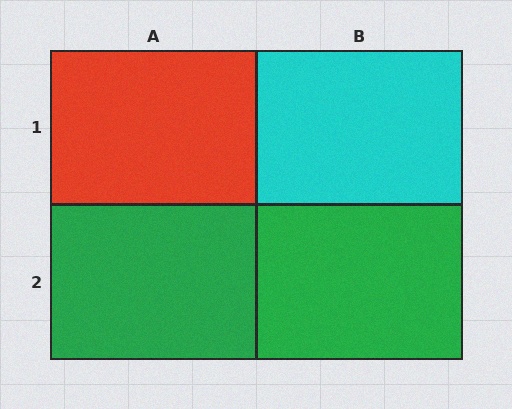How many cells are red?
1 cell is red.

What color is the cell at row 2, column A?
Green.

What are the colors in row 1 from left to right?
Red, cyan.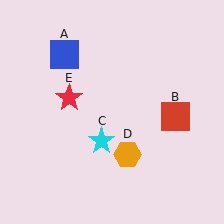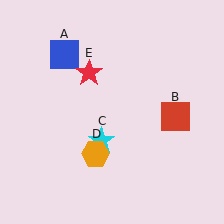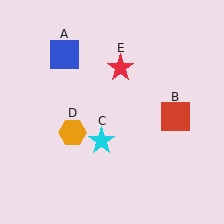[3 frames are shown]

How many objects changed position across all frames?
2 objects changed position: orange hexagon (object D), red star (object E).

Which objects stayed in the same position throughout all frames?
Blue square (object A) and red square (object B) and cyan star (object C) remained stationary.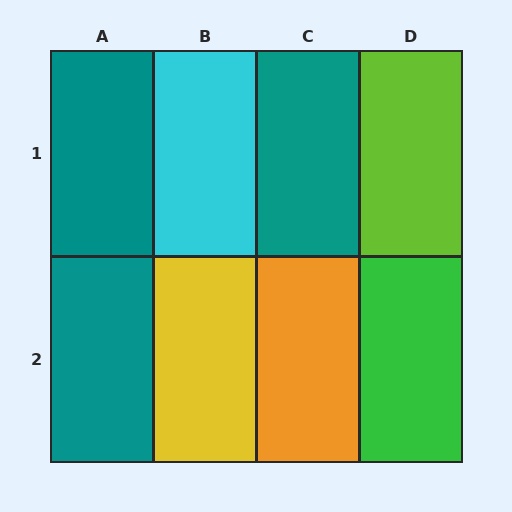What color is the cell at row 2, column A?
Teal.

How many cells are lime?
1 cell is lime.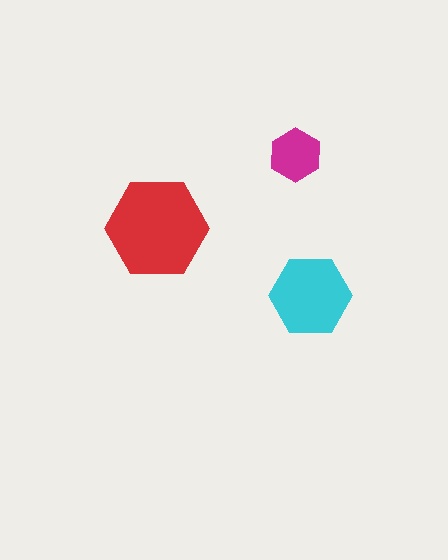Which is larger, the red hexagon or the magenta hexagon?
The red one.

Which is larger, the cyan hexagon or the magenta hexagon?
The cyan one.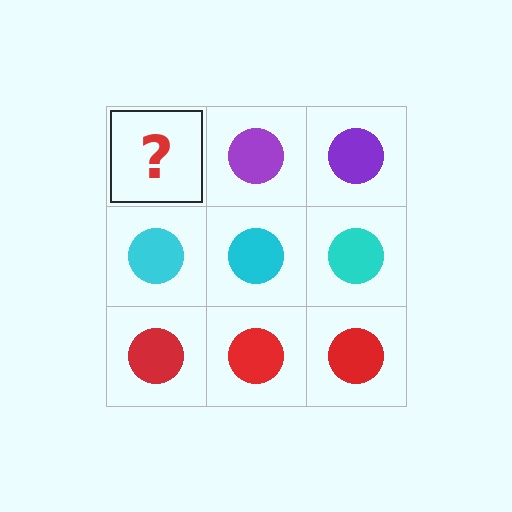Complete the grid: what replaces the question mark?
The question mark should be replaced with a purple circle.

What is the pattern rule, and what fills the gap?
The rule is that each row has a consistent color. The gap should be filled with a purple circle.